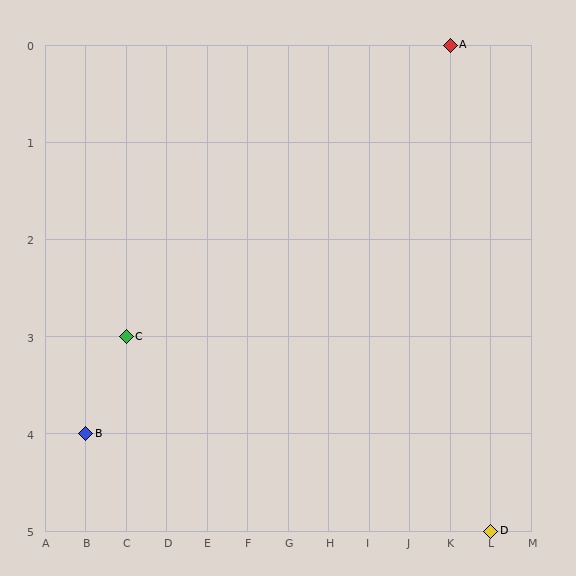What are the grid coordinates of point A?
Point A is at grid coordinates (K, 0).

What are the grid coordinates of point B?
Point B is at grid coordinates (B, 4).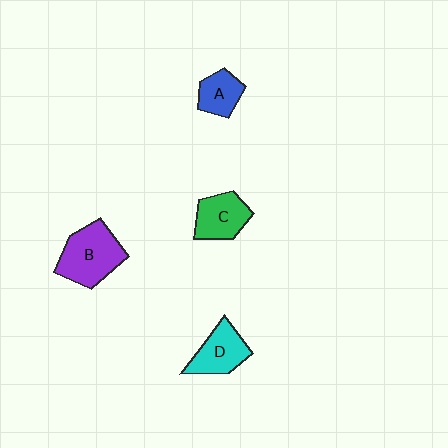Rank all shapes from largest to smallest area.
From largest to smallest: B (purple), D (cyan), C (green), A (blue).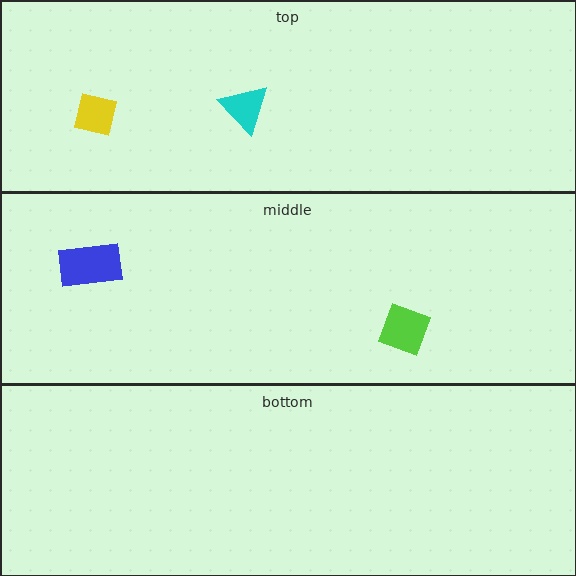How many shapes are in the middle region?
2.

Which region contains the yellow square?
The top region.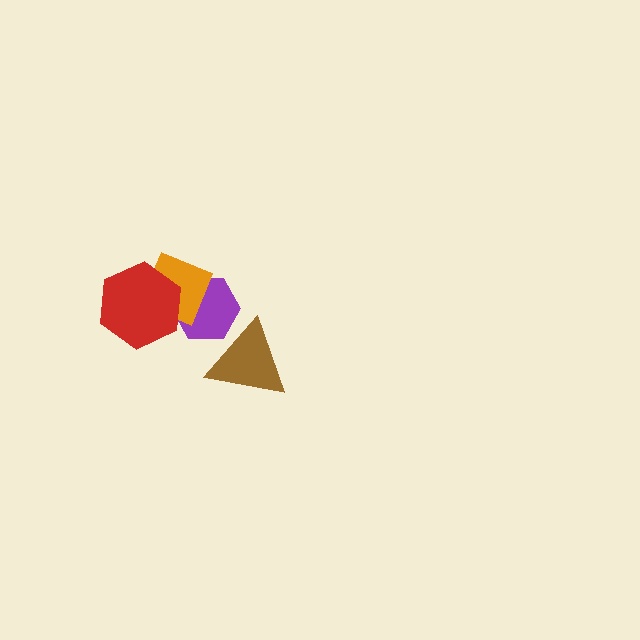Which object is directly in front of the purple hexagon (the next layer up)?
The orange diamond is directly in front of the purple hexagon.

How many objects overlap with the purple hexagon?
3 objects overlap with the purple hexagon.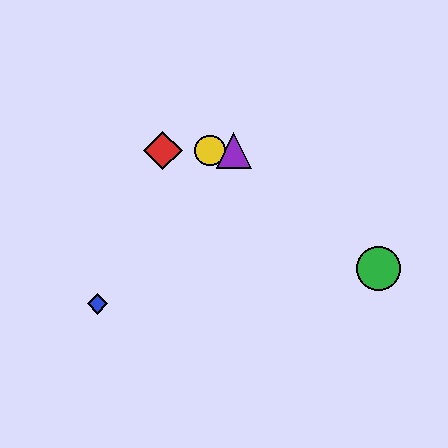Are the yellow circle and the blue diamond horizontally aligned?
No, the yellow circle is at y≈151 and the blue diamond is at y≈304.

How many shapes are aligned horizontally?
3 shapes (the red diamond, the yellow circle, the purple triangle) are aligned horizontally.